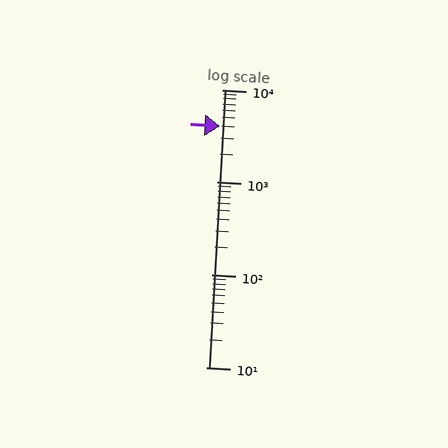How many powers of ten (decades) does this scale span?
The scale spans 3 decades, from 10 to 10000.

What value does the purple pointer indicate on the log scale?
The pointer indicates approximately 4000.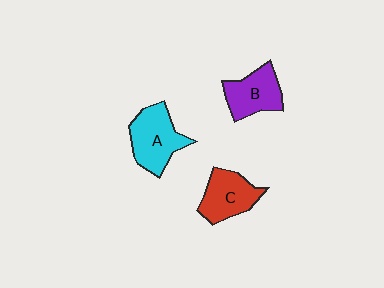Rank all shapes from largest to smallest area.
From largest to smallest: A (cyan), C (red), B (purple).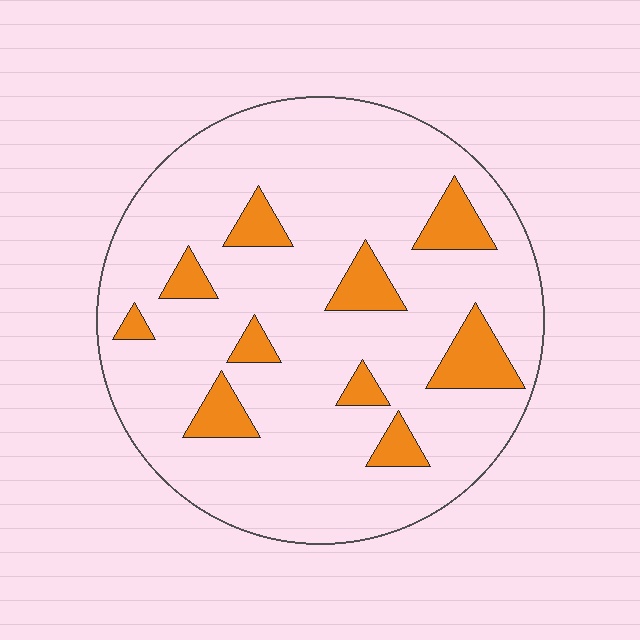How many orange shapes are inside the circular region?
10.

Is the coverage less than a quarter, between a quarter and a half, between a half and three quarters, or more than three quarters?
Less than a quarter.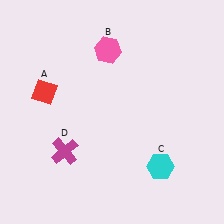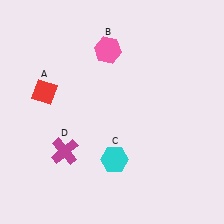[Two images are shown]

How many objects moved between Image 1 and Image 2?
1 object moved between the two images.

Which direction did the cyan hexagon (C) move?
The cyan hexagon (C) moved left.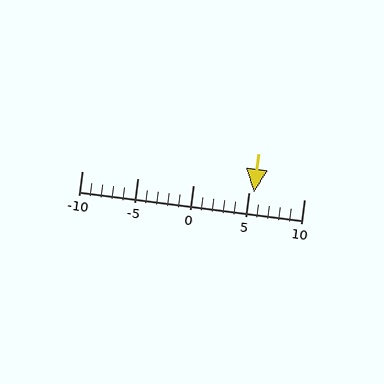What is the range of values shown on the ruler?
The ruler shows values from -10 to 10.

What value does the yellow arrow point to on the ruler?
The yellow arrow points to approximately 6.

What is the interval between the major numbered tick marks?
The major tick marks are spaced 5 units apart.